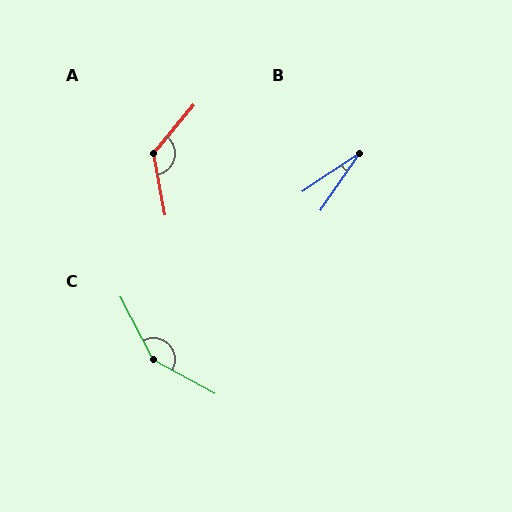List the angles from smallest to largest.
B (22°), A (130°), C (146°).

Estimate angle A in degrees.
Approximately 130 degrees.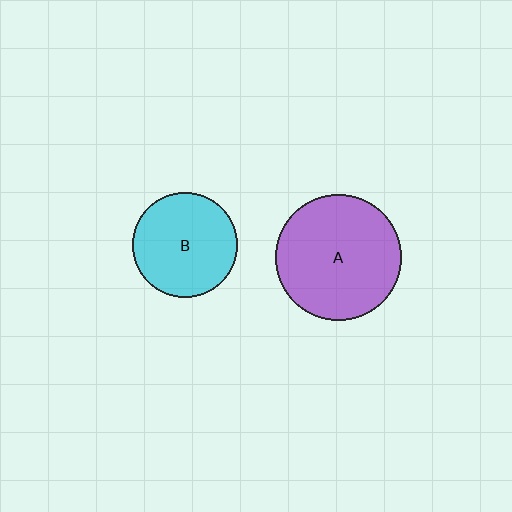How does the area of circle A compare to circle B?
Approximately 1.4 times.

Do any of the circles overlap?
No, none of the circles overlap.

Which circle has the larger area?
Circle A (purple).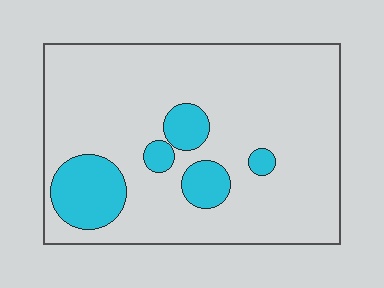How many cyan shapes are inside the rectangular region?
5.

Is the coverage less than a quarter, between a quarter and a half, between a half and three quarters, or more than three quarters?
Less than a quarter.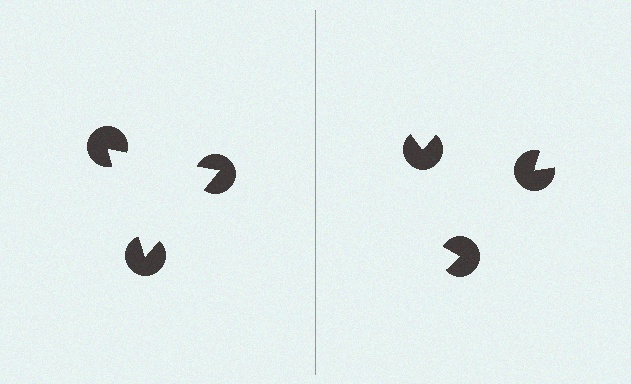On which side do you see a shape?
An illusory triangle appears on the left side. On the right side the wedge cuts are rotated, so no coherent shape forms.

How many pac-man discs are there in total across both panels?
6 — 3 on each side.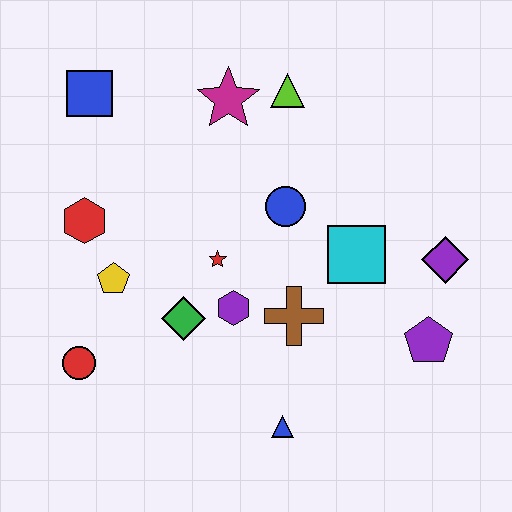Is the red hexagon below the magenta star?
Yes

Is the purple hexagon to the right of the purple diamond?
No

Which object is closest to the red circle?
The yellow pentagon is closest to the red circle.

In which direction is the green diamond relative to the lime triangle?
The green diamond is below the lime triangle.